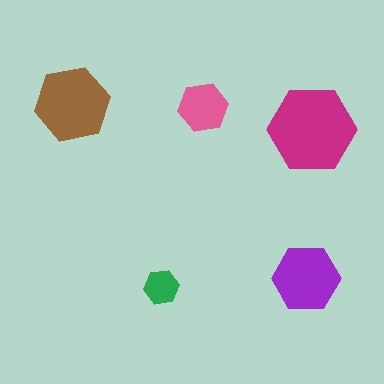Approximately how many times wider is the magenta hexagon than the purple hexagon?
About 1.5 times wider.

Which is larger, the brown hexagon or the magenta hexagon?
The magenta one.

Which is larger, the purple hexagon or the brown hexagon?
The brown one.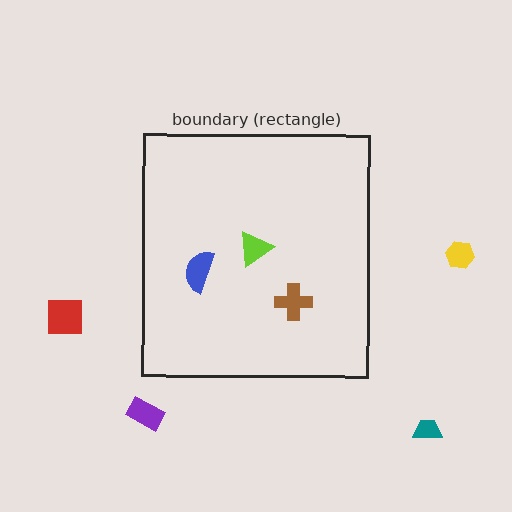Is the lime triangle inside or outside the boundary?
Inside.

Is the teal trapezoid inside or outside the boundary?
Outside.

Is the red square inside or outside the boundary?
Outside.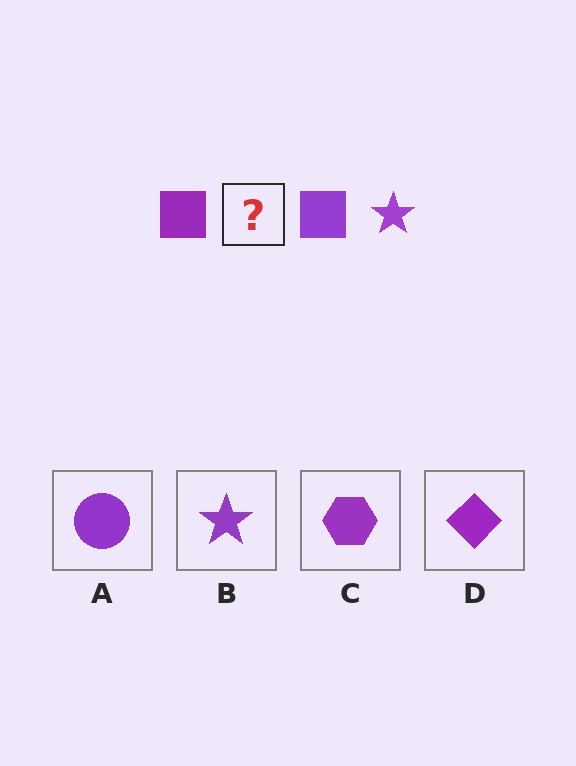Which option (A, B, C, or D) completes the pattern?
B.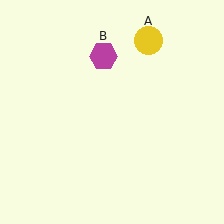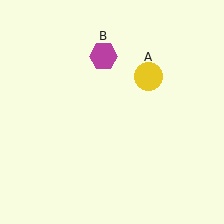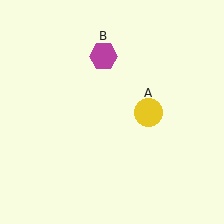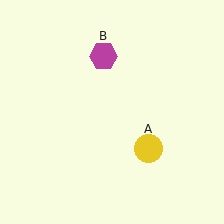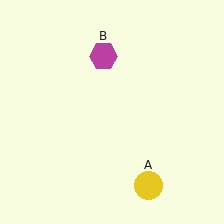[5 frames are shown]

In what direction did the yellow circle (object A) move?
The yellow circle (object A) moved down.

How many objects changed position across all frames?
1 object changed position: yellow circle (object A).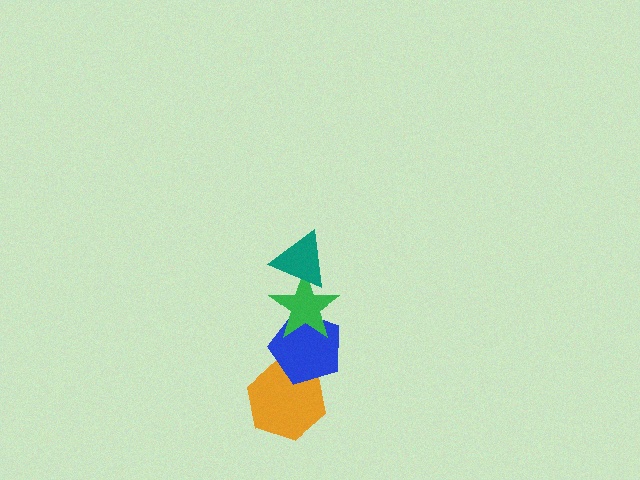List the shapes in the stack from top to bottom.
From top to bottom: the teal triangle, the green star, the blue pentagon, the orange hexagon.